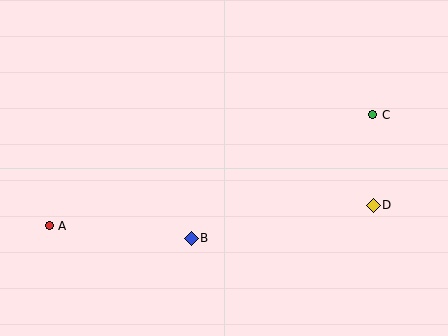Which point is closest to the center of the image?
Point B at (191, 238) is closest to the center.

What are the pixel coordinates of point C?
Point C is at (373, 115).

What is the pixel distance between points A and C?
The distance between A and C is 342 pixels.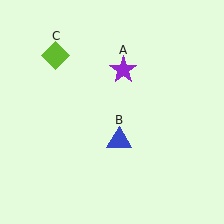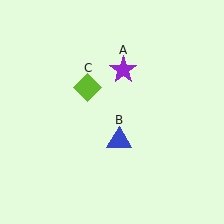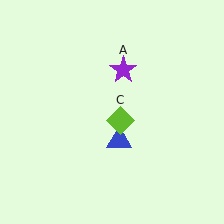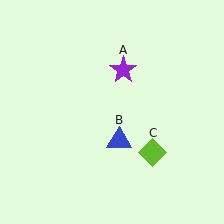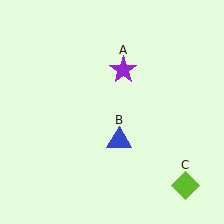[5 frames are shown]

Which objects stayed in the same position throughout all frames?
Purple star (object A) and blue triangle (object B) remained stationary.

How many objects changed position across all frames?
1 object changed position: lime diamond (object C).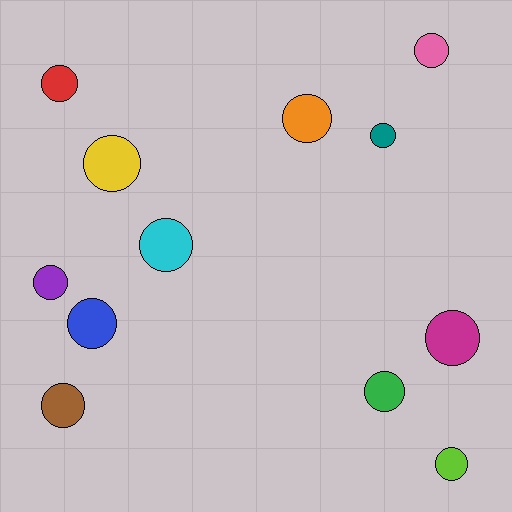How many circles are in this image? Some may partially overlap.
There are 12 circles.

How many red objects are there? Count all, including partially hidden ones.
There is 1 red object.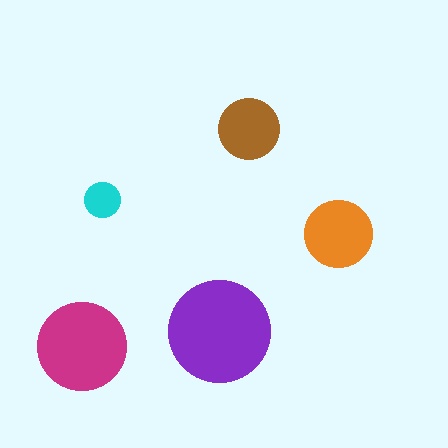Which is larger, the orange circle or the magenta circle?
The magenta one.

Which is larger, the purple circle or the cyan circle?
The purple one.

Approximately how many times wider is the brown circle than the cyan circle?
About 1.5 times wider.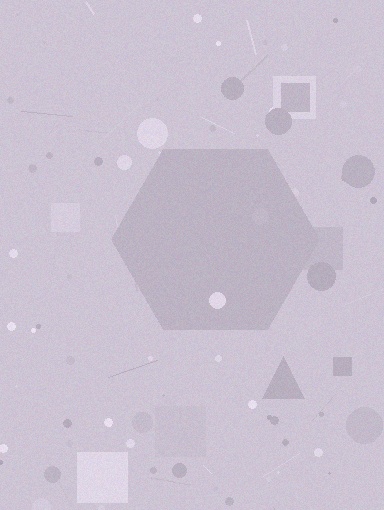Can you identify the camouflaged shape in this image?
The camouflaged shape is a hexagon.